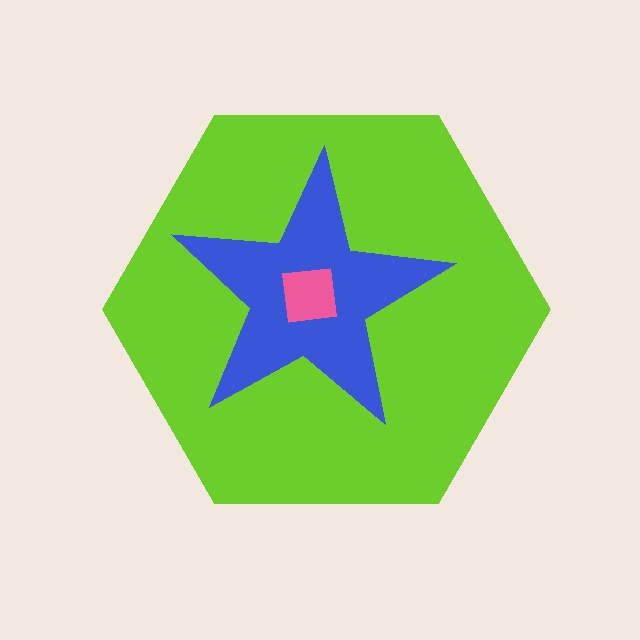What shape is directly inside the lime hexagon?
The blue star.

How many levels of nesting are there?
3.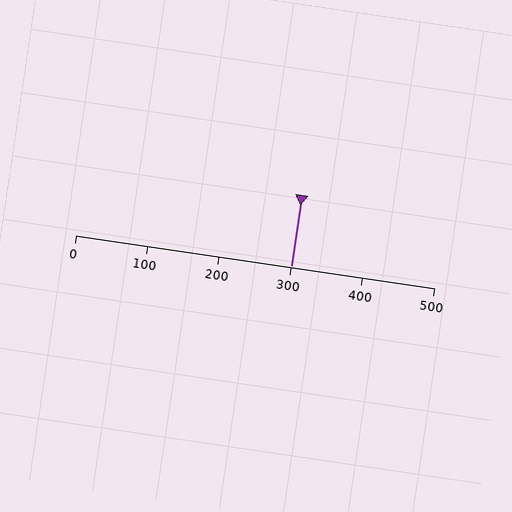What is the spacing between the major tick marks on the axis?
The major ticks are spaced 100 apart.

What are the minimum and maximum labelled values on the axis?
The axis runs from 0 to 500.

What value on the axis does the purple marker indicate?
The marker indicates approximately 300.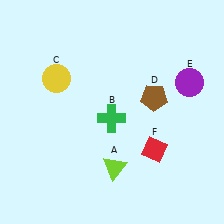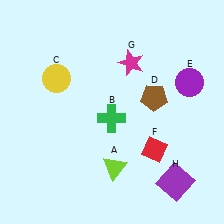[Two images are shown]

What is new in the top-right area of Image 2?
A magenta star (G) was added in the top-right area of Image 2.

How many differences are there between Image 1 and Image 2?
There are 2 differences between the two images.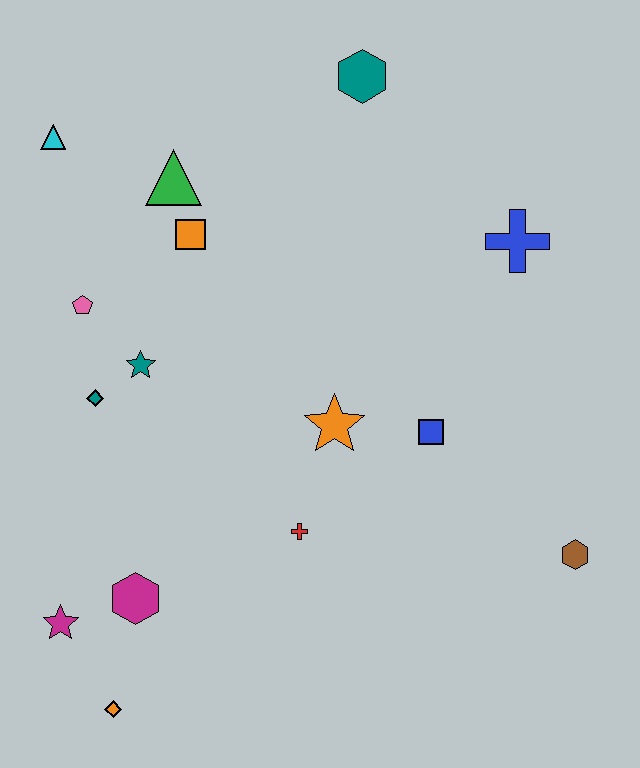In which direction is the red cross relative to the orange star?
The red cross is below the orange star.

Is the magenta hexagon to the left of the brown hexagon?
Yes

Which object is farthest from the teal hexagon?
The orange diamond is farthest from the teal hexagon.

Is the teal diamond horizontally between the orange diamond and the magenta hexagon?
No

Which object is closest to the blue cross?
The blue square is closest to the blue cross.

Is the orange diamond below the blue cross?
Yes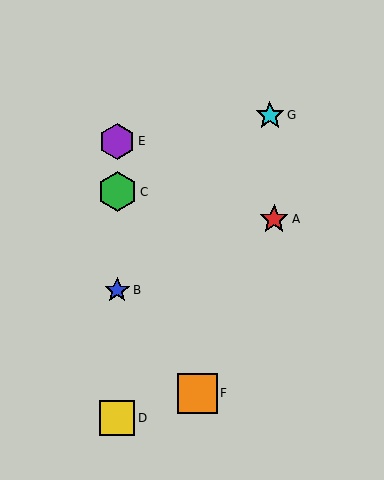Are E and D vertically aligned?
Yes, both are at x≈117.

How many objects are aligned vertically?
4 objects (B, C, D, E) are aligned vertically.